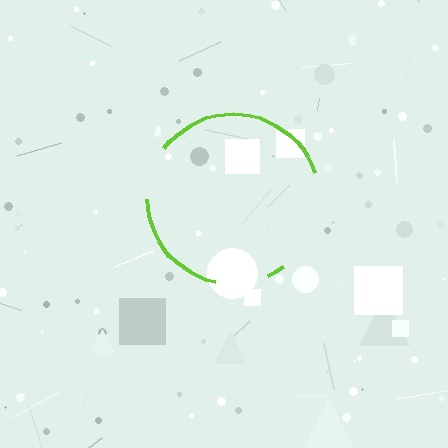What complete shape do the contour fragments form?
The contour fragments form a circle.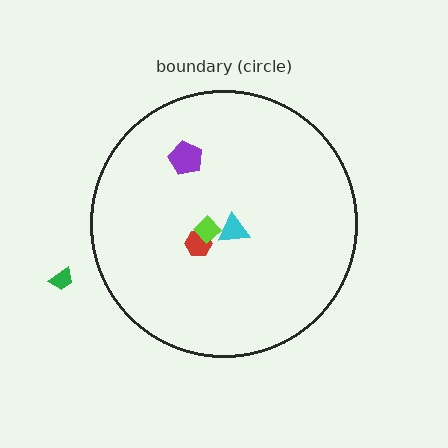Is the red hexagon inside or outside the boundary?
Inside.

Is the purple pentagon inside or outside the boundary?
Inside.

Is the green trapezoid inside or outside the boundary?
Outside.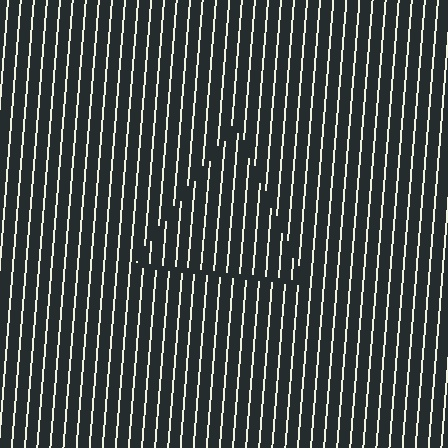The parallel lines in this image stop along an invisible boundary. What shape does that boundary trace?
An illusory triangle. The interior of the shape contains the same grating, shifted by half a period — the contour is defined by the phase discontinuity where line-ends from the inner and outer gratings abut.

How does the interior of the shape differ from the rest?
The interior of the shape contains the same grating, shifted by half a period — the contour is defined by the phase discontinuity where line-ends from the inner and outer gratings abut.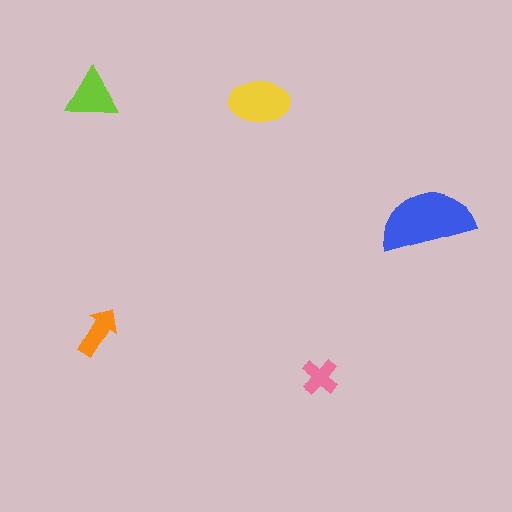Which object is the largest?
The blue semicircle.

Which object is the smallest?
The pink cross.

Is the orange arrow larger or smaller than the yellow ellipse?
Smaller.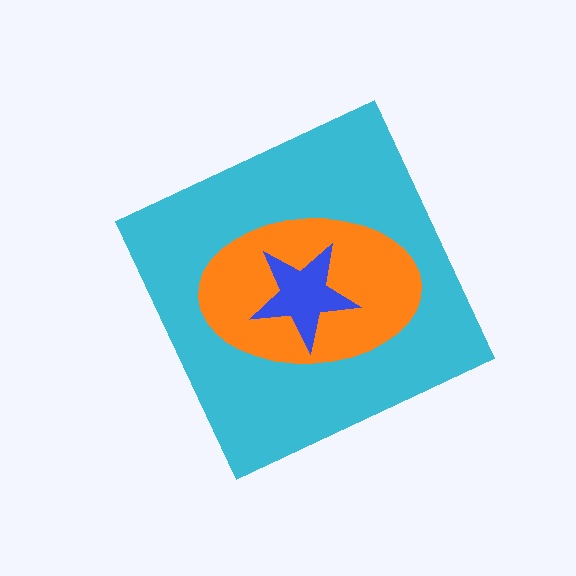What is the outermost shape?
The cyan diamond.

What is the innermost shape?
The blue star.